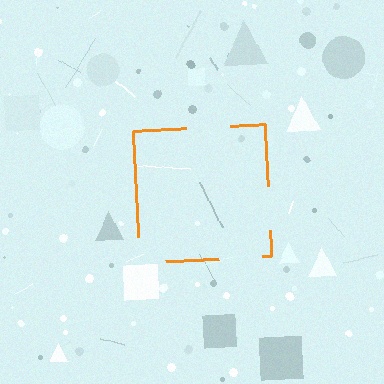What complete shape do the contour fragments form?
The contour fragments form a square.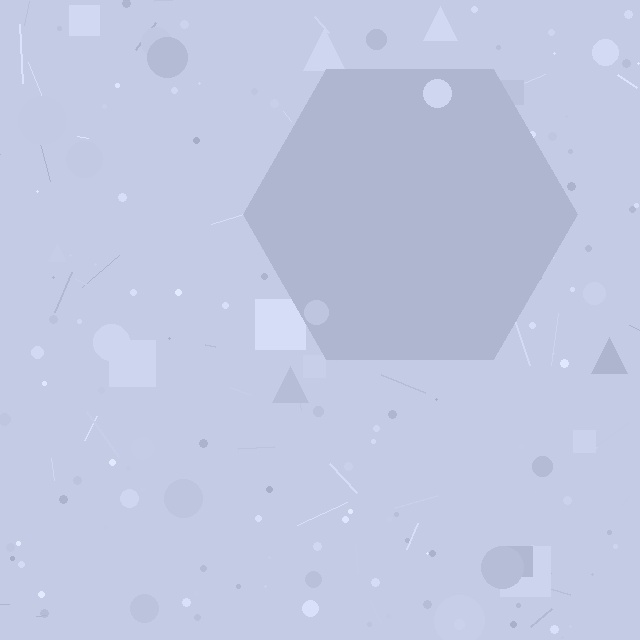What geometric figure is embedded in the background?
A hexagon is embedded in the background.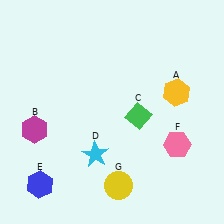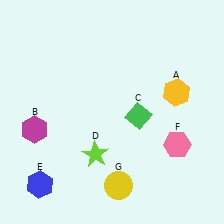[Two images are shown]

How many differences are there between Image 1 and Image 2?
There is 1 difference between the two images.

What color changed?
The star (D) changed from cyan in Image 1 to lime in Image 2.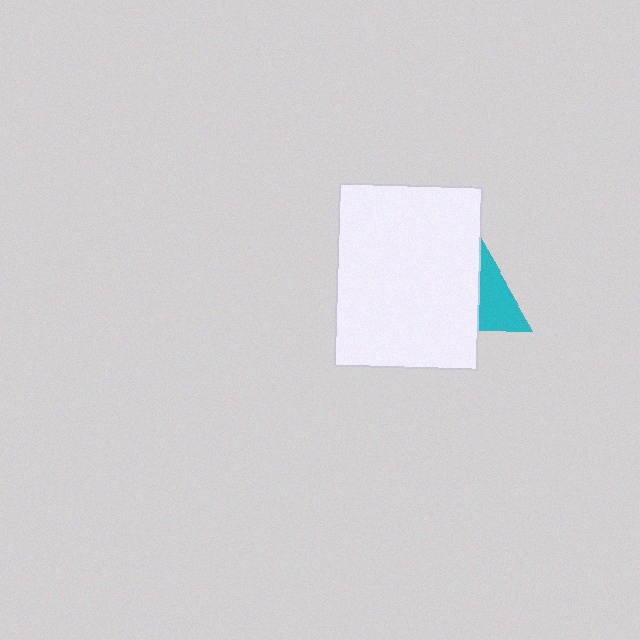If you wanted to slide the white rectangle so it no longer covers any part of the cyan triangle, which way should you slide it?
Slide it left — that is the most direct way to separate the two shapes.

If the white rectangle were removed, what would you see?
You would see the complete cyan triangle.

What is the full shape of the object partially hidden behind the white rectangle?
The partially hidden object is a cyan triangle.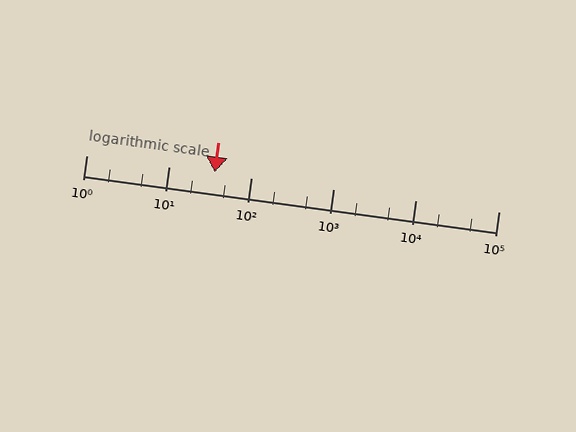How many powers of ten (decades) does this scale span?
The scale spans 5 decades, from 1 to 100000.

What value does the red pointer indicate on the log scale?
The pointer indicates approximately 36.